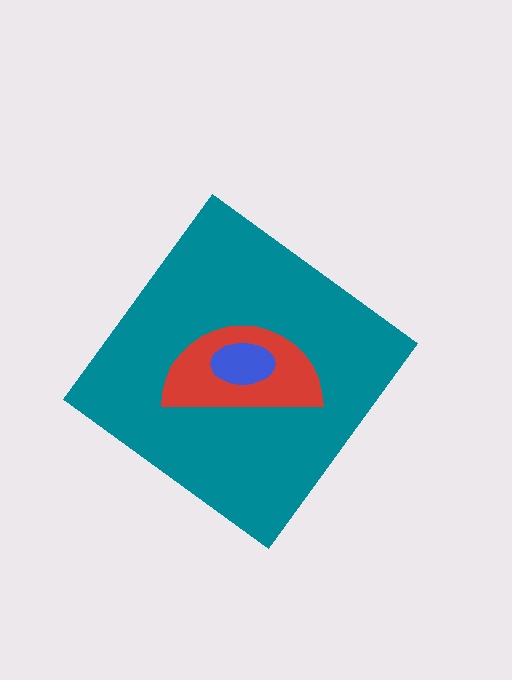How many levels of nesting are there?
3.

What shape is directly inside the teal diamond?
The red semicircle.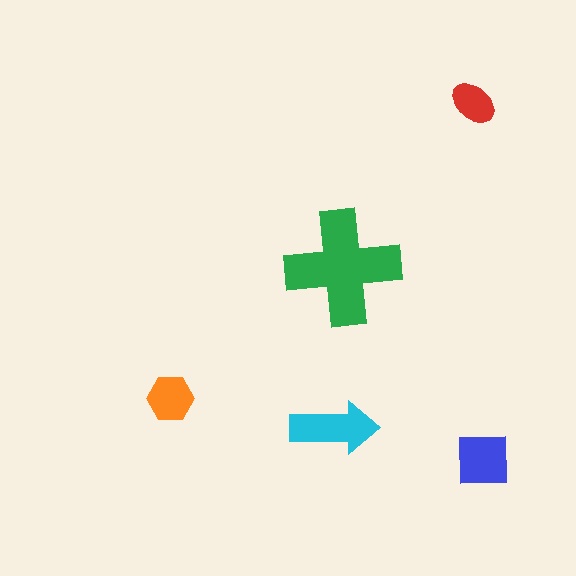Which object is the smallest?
The red ellipse.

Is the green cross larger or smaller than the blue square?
Larger.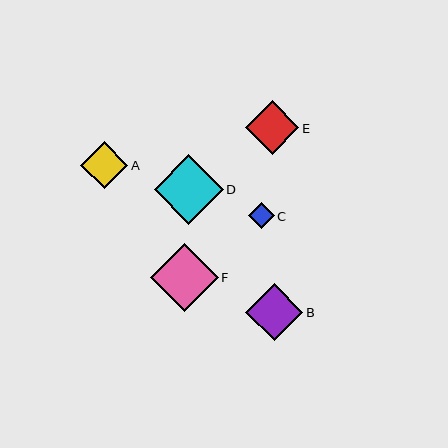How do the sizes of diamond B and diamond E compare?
Diamond B and diamond E are approximately the same size.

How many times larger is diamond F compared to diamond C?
Diamond F is approximately 2.6 times the size of diamond C.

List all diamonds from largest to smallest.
From largest to smallest: D, F, B, E, A, C.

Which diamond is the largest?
Diamond D is the largest with a size of approximately 69 pixels.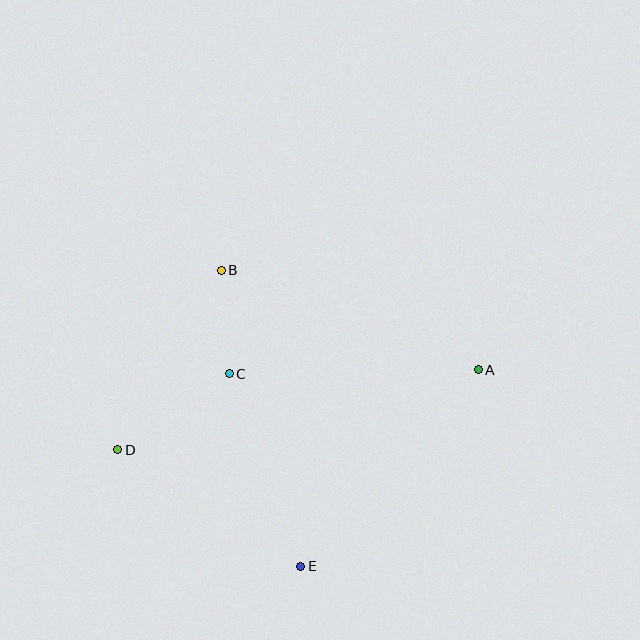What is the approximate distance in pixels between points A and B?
The distance between A and B is approximately 276 pixels.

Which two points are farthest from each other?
Points A and D are farthest from each other.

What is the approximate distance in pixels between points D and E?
The distance between D and E is approximately 217 pixels.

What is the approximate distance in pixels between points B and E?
The distance between B and E is approximately 307 pixels.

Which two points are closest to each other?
Points B and C are closest to each other.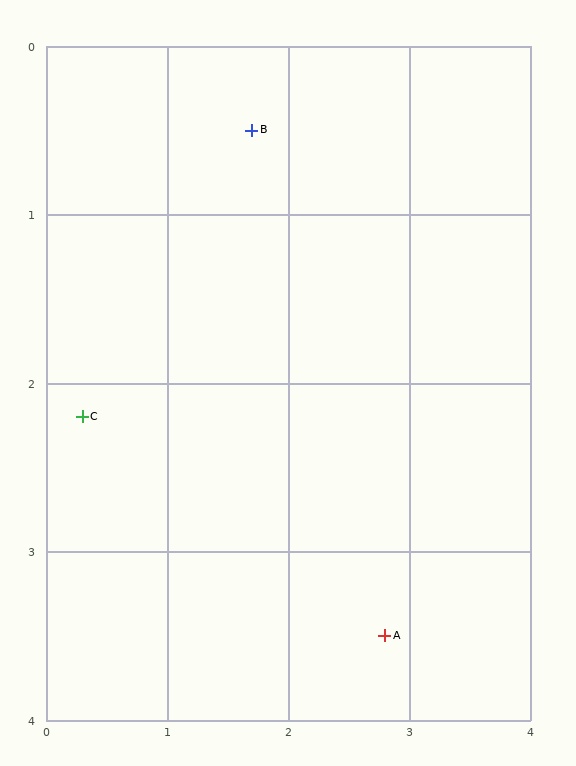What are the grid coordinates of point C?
Point C is at approximately (0.3, 2.2).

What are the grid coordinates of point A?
Point A is at approximately (2.8, 3.5).